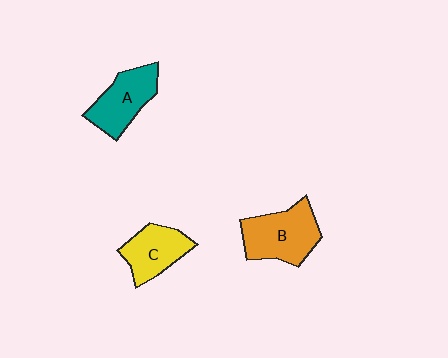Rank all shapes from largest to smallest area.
From largest to smallest: B (orange), A (teal), C (yellow).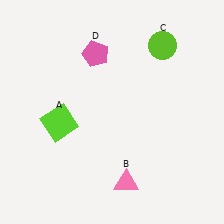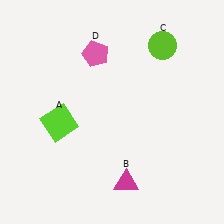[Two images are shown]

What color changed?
The triangle (B) changed from pink in Image 1 to magenta in Image 2.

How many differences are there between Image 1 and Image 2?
There is 1 difference between the two images.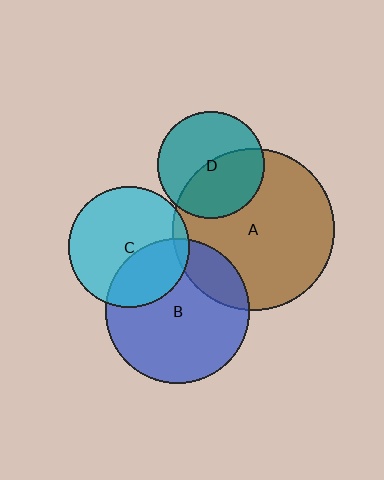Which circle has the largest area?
Circle A (brown).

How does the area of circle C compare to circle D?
Approximately 1.3 times.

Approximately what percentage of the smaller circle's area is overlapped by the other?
Approximately 20%.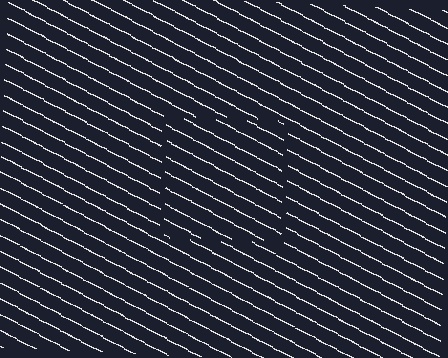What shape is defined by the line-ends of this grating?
An illusory square. The interior of the shape contains the same grating, shifted by half a period — the contour is defined by the phase discontinuity where line-ends from the inner and outer gratings abut.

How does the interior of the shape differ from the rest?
The interior of the shape contains the same grating, shifted by half a period — the contour is defined by the phase discontinuity where line-ends from the inner and outer gratings abut.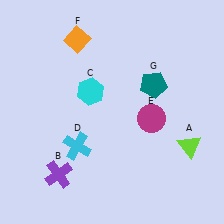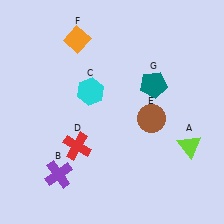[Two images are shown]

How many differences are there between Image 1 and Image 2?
There are 2 differences between the two images.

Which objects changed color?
D changed from cyan to red. E changed from magenta to brown.